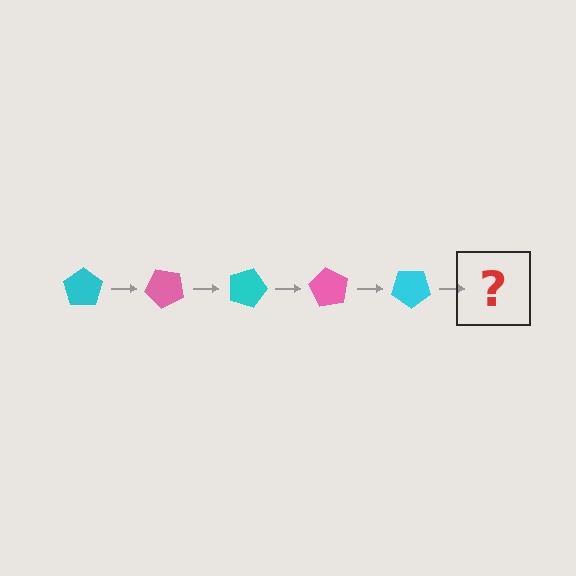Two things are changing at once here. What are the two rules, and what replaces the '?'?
The two rules are that it rotates 45 degrees each step and the color cycles through cyan and pink. The '?' should be a pink pentagon, rotated 225 degrees from the start.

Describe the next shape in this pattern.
It should be a pink pentagon, rotated 225 degrees from the start.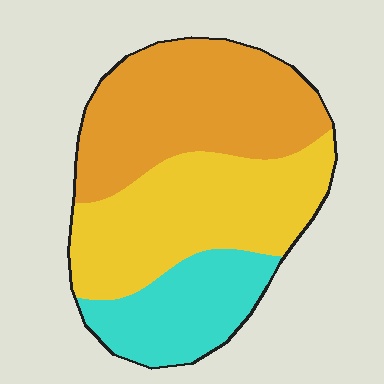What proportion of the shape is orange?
Orange takes up between a third and a half of the shape.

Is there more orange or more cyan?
Orange.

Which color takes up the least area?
Cyan, at roughly 20%.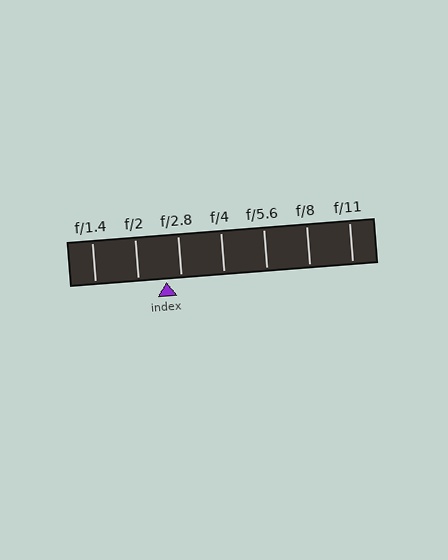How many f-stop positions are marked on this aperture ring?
There are 7 f-stop positions marked.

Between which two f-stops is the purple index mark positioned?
The index mark is between f/2 and f/2.8.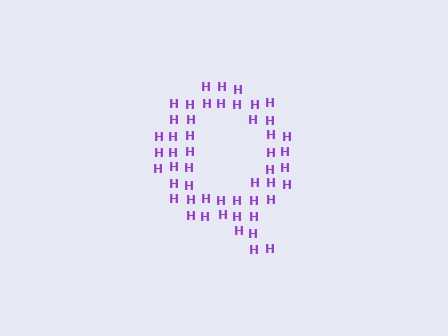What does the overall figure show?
The overall figure shows the letter Q.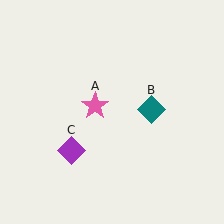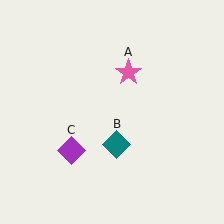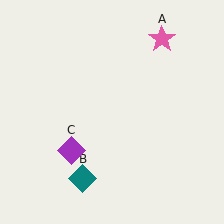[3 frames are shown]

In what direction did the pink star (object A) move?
The pink star (object A) moved up and to the right.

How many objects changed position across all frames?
2 objects changed position: pink star (object A), teal diamond (object B).